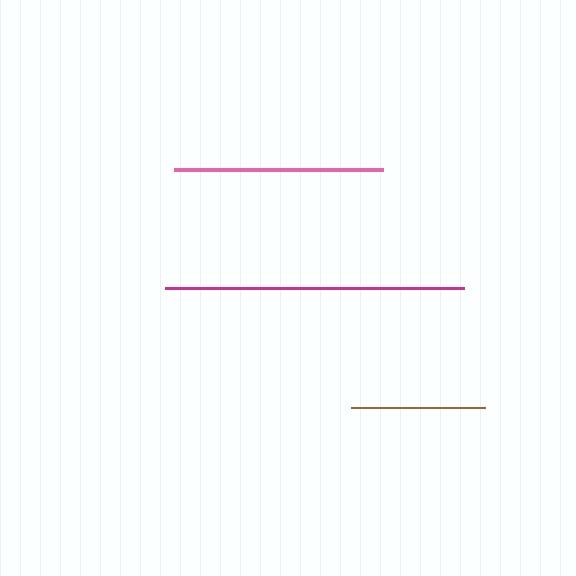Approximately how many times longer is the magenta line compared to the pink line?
The magenta line is approximately 1.4 times the length of the pink line.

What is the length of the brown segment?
The brown segment is approximately 134 pixels long.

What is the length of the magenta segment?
The magenta segment is approximately 299 pixels long.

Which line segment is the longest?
The magenta line is the longest at approximately 299 pixels.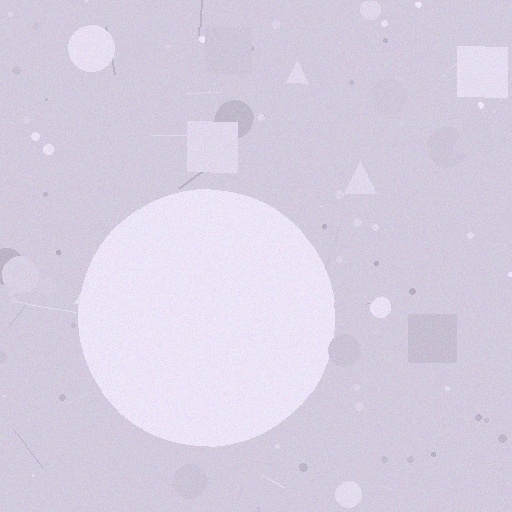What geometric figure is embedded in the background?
A circle is embedded in the background.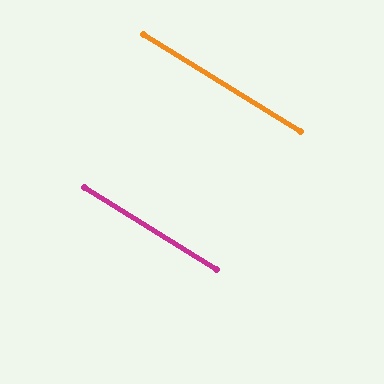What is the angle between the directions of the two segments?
Approximately 0 degrees.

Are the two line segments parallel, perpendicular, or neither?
Parallel — their directions differ by only 0.3°.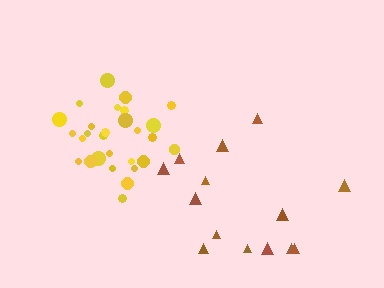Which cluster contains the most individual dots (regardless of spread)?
Yellow (29).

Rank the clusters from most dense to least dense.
yellow, brown.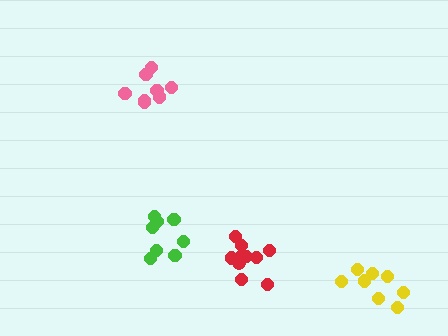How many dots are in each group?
Group 1: 8 dots, Group 2: 8 dots, Group 3: 10 dots, Group 4: 8 dots (34 total).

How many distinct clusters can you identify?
There are 4 distinct clusters.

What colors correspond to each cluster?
The clusters are colored: pink, green, red, yellow.